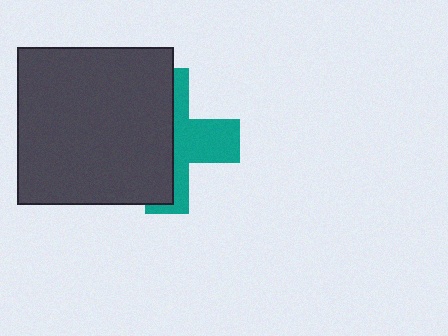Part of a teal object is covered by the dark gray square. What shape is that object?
It is a cross.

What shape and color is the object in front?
The object in front is a dark gray square.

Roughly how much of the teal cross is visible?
A small part of it is visible (roughly 44%).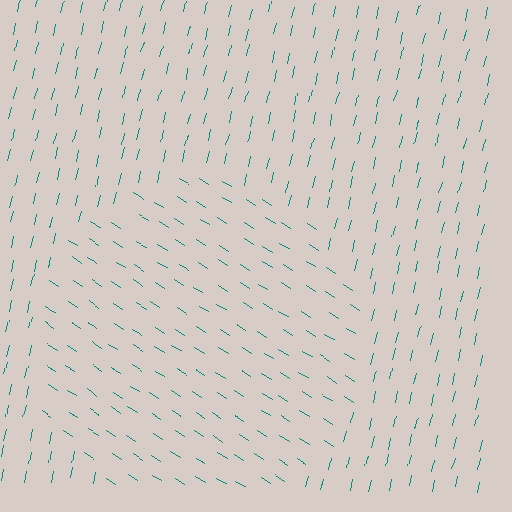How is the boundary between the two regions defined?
The boundary is defined purely by a change in line orientation (approximately 71 degrees difference). All lines are the same color and thickness.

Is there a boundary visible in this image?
Yes, there is a texture boundary formed by a change in line orientation.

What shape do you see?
I see a circle.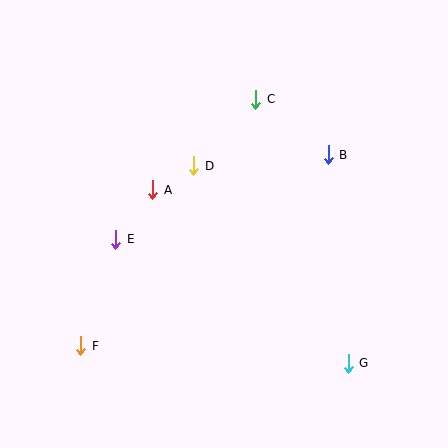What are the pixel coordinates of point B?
Point B is at (328, 155).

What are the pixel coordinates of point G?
Point G is at (348, 363).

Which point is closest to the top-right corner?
Point B is closest to the top-right corner.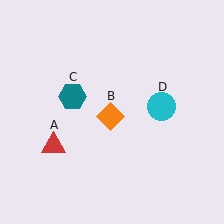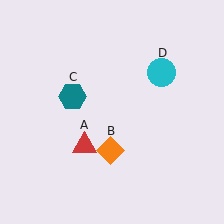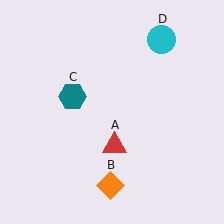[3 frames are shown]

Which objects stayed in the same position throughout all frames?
Teal hexagon (object C) remained stationary.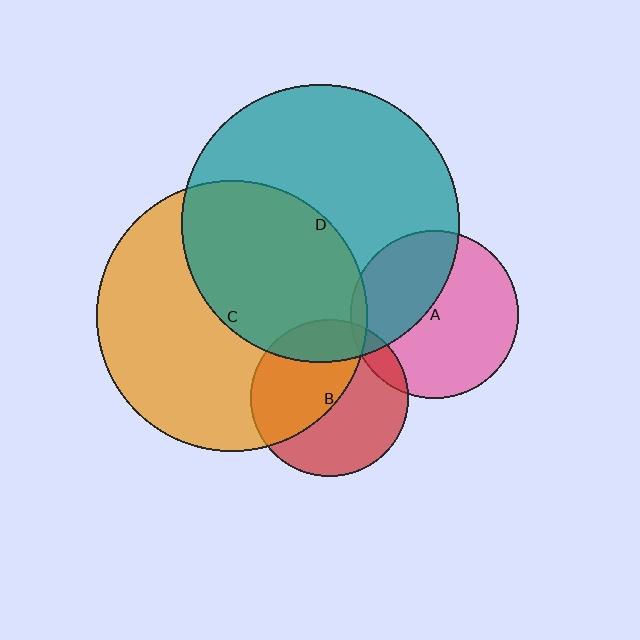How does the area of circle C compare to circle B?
Approximately 3.0 times.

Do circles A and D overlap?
Yes.